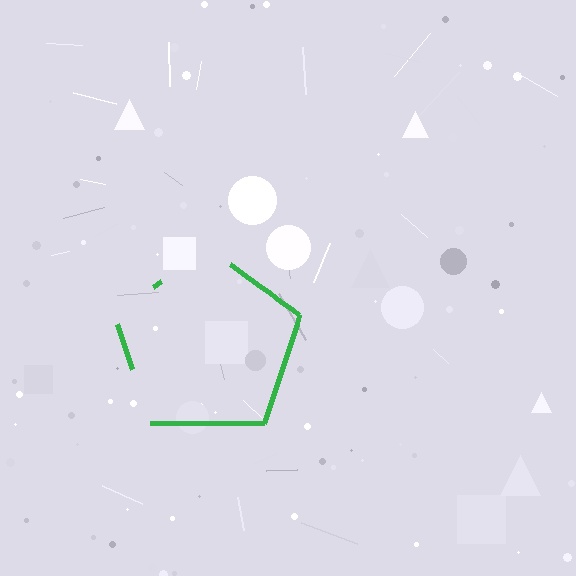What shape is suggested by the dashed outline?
The dashed outline suggests a pentagon.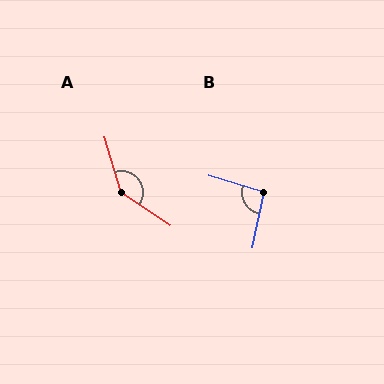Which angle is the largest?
A, at approximately 141 degrees.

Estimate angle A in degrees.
Approximately 141 degrees.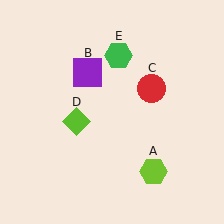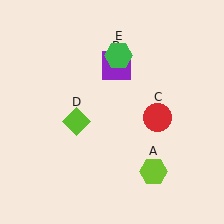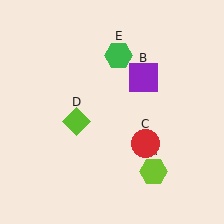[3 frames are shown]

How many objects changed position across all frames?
2 objects changed position: purple square (object B), red circle (object C).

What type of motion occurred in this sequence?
The purple square (object B), red circle (object C) rotated clockwise around the center of the scene.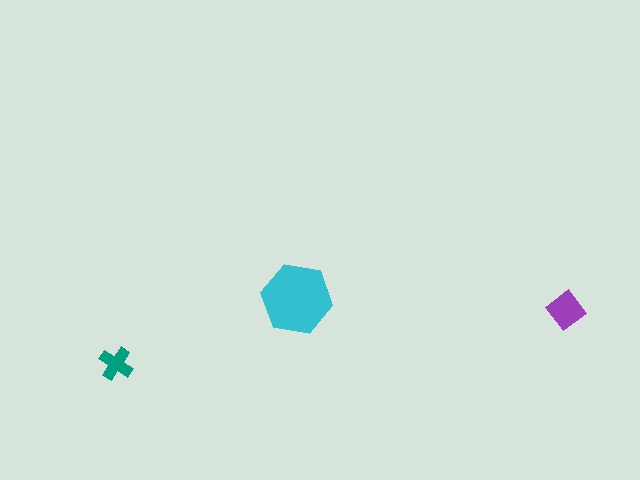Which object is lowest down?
The teal cross is bottommost.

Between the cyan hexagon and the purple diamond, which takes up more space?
The cyan hexagon.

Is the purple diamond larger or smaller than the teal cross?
Larger.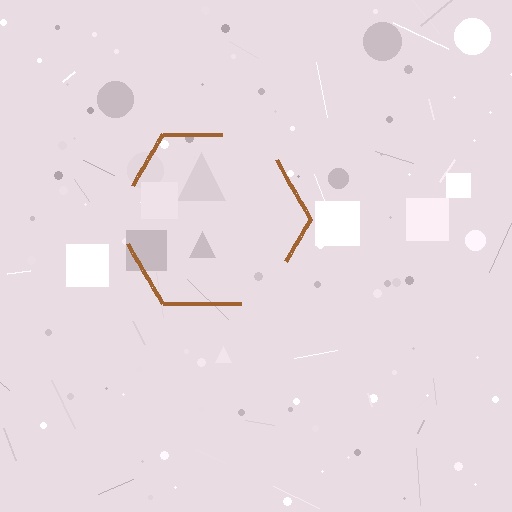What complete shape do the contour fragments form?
The contour fragments form a hexagon.